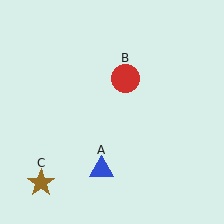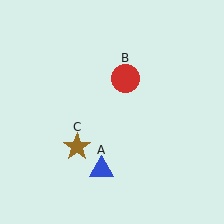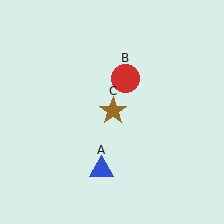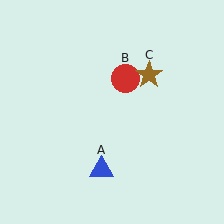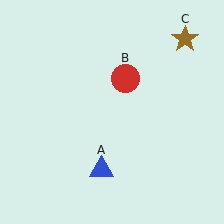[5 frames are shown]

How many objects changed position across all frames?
1 object changed position: brown star (object C).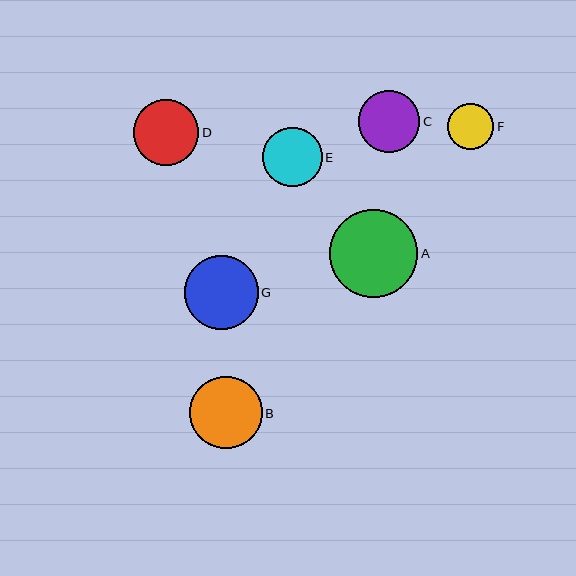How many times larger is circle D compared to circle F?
Circle D is approximately 1.4 times the size of circle F.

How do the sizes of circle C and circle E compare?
Circle C and circle E are approximately the same size.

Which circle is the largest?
Circle A is the largest with a size of approximately 89 pixels.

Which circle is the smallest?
Circle F is the smallest with a size of approximately 46 pixels.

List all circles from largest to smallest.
From largest to smallest: A, G, B, D, C, E, F.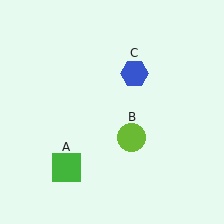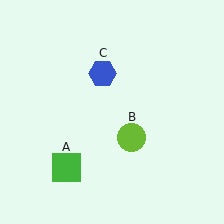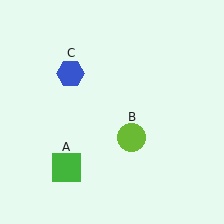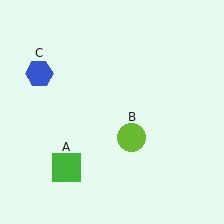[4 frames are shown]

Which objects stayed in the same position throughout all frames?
Green square (object A) and lime circle (object B) remained stationary.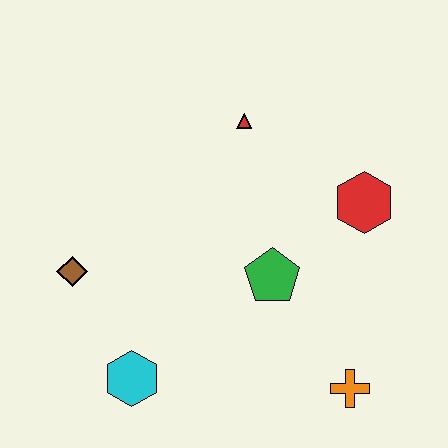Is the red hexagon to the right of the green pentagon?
Yes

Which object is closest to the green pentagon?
The red hexagon is closest to the green pentagon.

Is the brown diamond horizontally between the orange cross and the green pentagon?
No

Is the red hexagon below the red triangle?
Yes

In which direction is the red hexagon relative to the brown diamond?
The red hexagon is to the right of the brown diamond.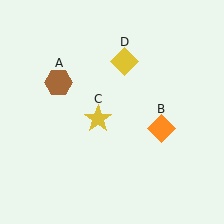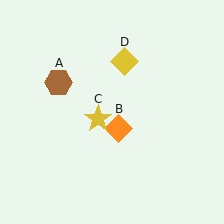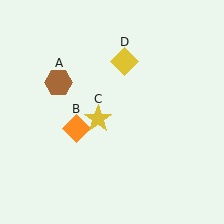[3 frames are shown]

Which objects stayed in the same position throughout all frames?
Brown hexagon (object A) and yellow star (object C) and yellow diamond (object D) remained stationary.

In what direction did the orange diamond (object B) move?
The orange diamond (object B) moved left.